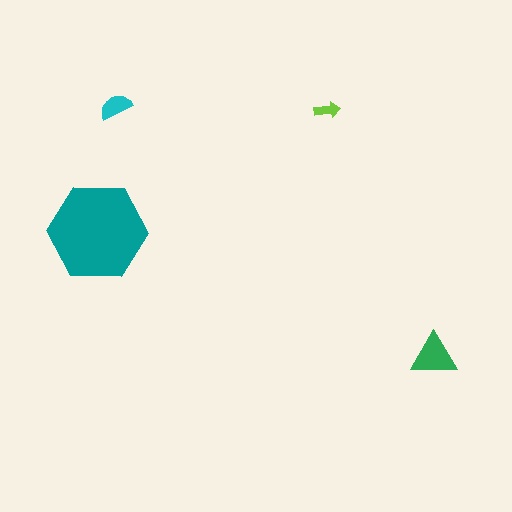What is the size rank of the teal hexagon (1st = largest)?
1st.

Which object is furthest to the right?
The green triangle is rightmost.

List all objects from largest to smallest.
The teal hexagon, the green triangle, the cyan semicircle, the lime arrow.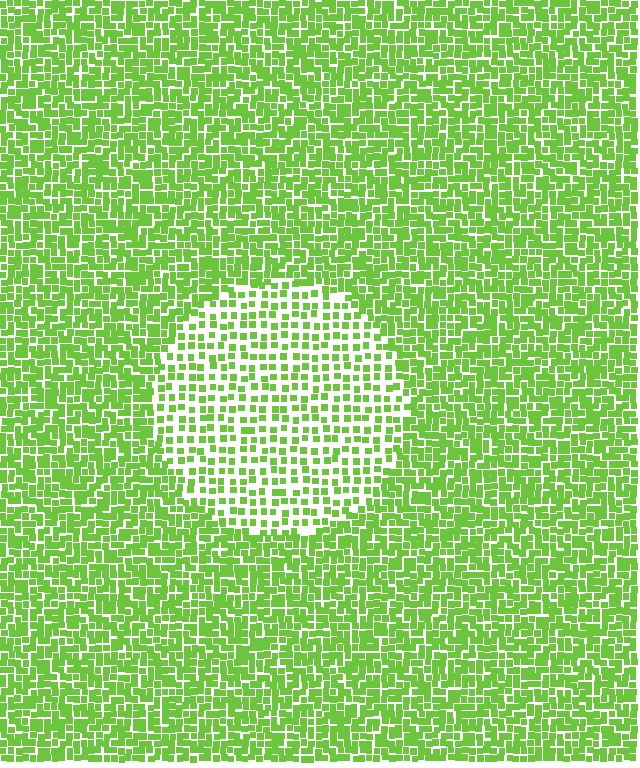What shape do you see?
I see a circle.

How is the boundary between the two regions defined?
The boundary is defined by a change in element density (approximately 2.0x ratio). All elements are the same color, size, and shape.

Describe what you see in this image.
The image contains small lime elements arranged at two different densities. A circle-shaped region is visible where the elements are less densely packed than the surrounding area.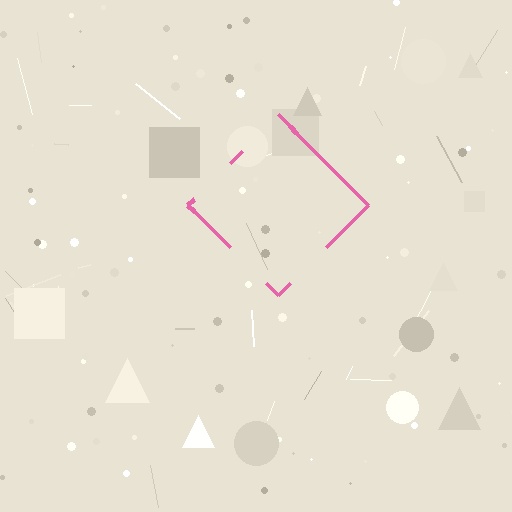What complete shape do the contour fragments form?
The contour fragments form a diamond.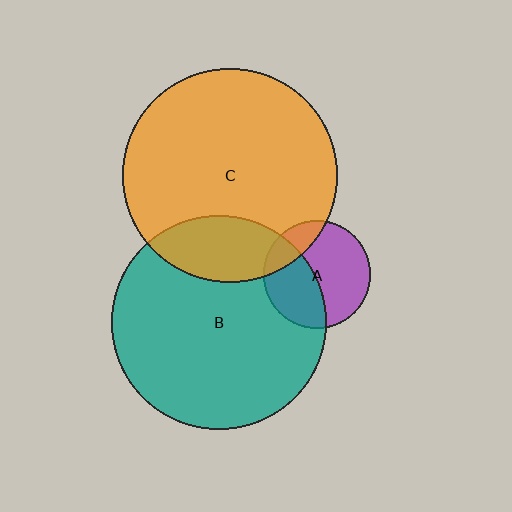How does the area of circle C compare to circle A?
Approximately 4.0 times.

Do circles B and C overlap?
Yes.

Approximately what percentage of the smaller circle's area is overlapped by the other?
Approximately 20%.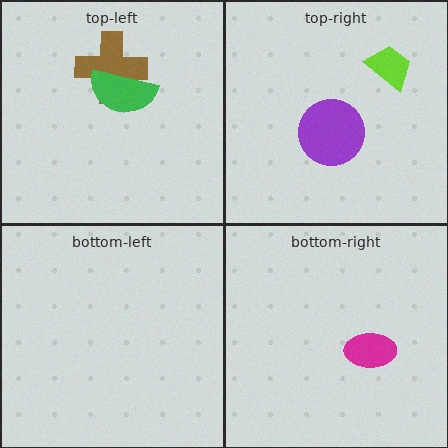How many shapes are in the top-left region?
2.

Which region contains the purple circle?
The top-right region.